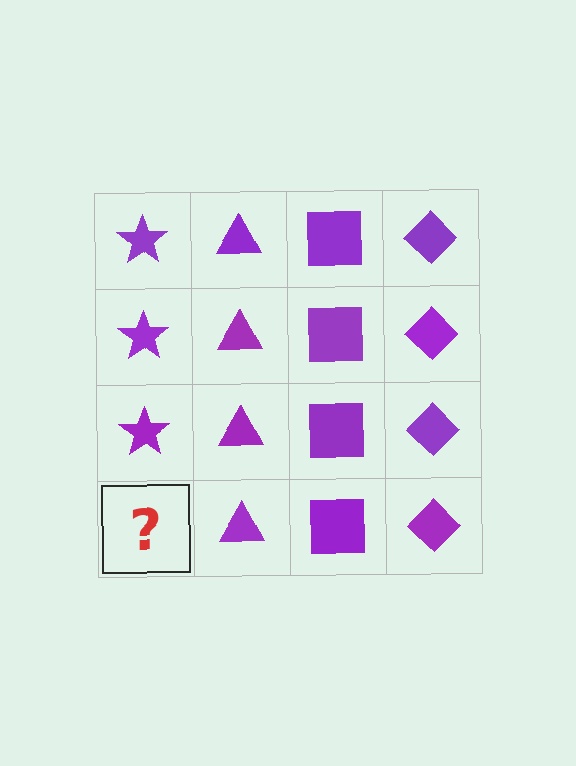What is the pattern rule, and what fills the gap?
The rule is that each column has a consistent shape. The gap should be filled with a purple star.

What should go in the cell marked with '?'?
The missing cell should contain a purple star.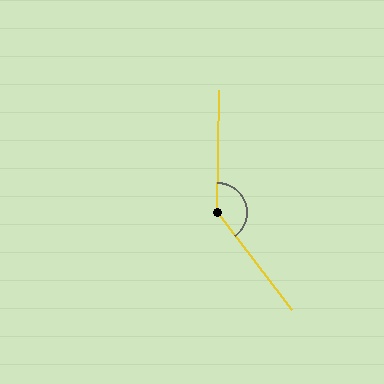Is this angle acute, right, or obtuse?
It is obtuse.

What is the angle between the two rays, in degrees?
Approximately 142 degrees.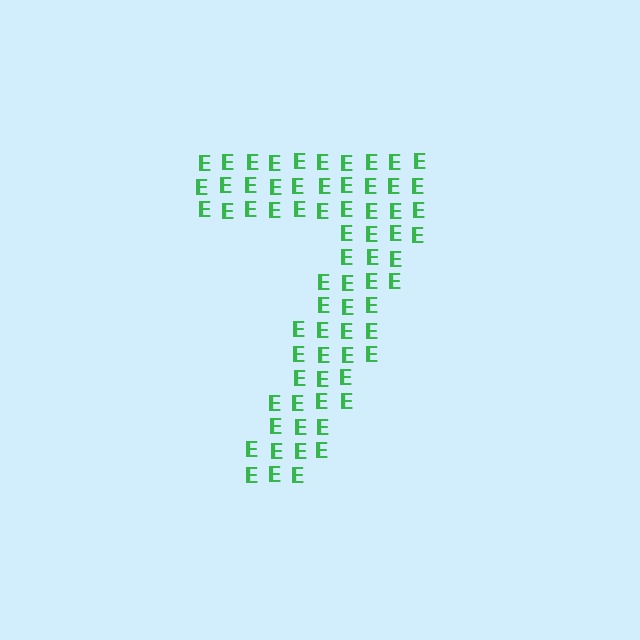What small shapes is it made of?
It is made of small letter E's.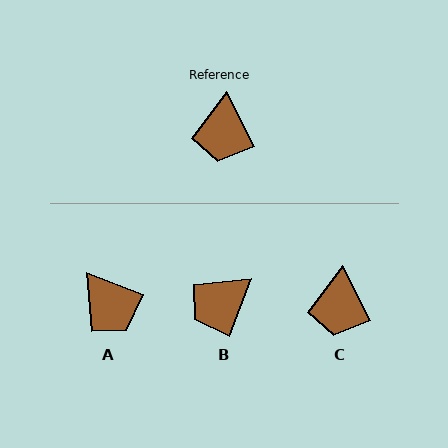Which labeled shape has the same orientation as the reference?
C.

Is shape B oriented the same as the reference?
No, it is off by about 48 degrees.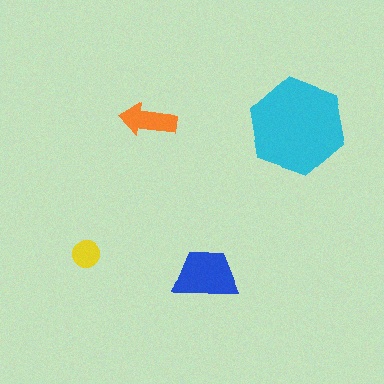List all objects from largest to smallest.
The cyan hexagon, the blue trapezoid, the orange arrow, the yellow circle.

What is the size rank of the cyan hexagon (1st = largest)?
1st.